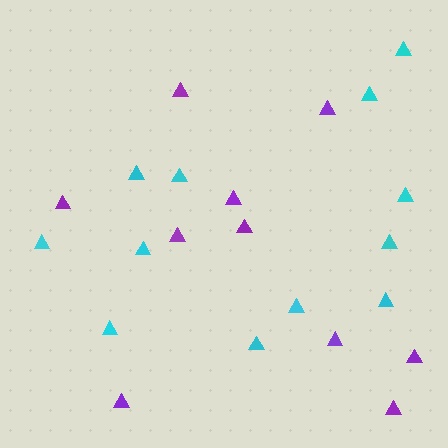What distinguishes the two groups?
There are 2 groups: one group of cyan triangles (12) and one group of purple triangles (10).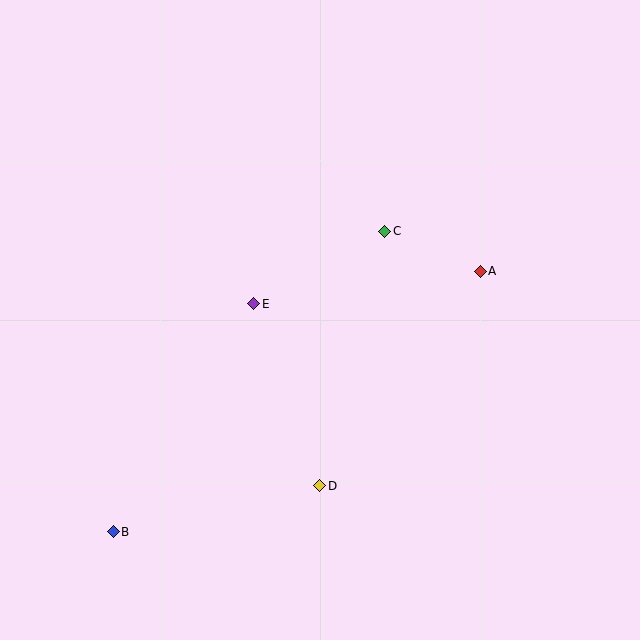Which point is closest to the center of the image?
Point E at (254, 304) is closest to the center.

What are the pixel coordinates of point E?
Point E is at (254, 304).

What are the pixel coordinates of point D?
Point D is at (320, 486).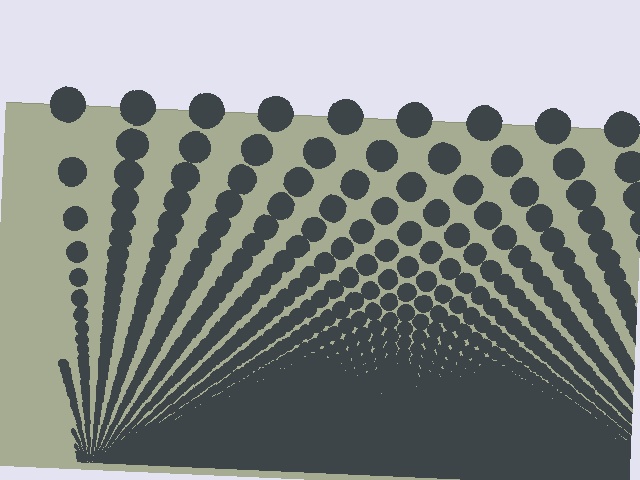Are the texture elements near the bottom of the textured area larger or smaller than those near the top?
Smaller. The gradient is inverted — elements near the bottom are smaller and denser.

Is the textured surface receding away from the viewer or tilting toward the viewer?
The surface appears to tilt toward the viewer. Texture elements get larger and sparser toward the top.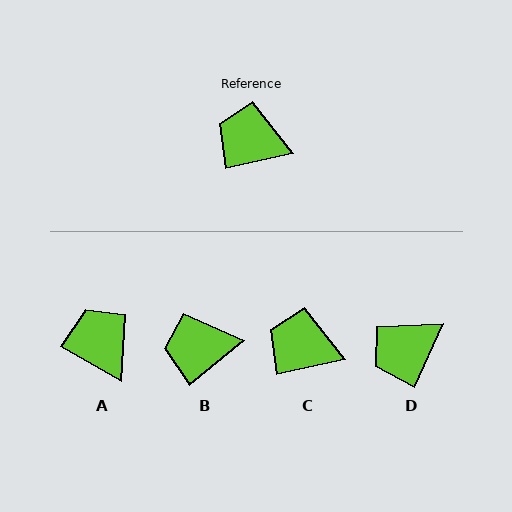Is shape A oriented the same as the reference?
No, it is off by about 41 degrees.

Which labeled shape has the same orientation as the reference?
C.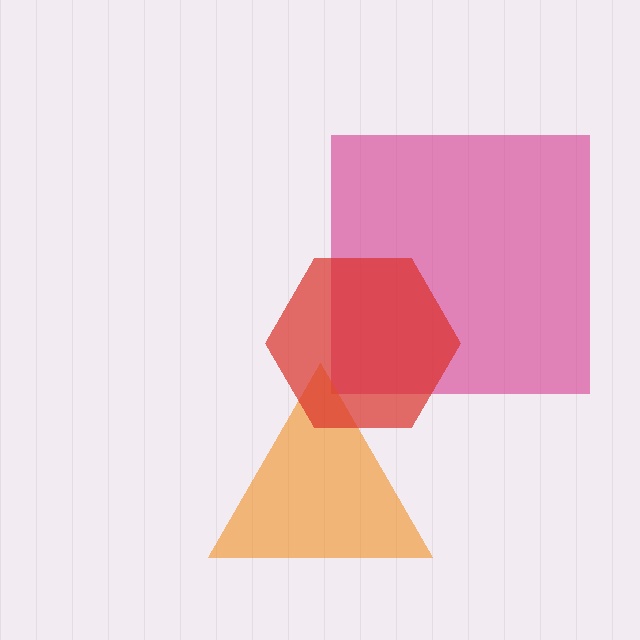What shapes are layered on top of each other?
The layered shapes are: a magenta square, an orange triangle, a red hexagon.